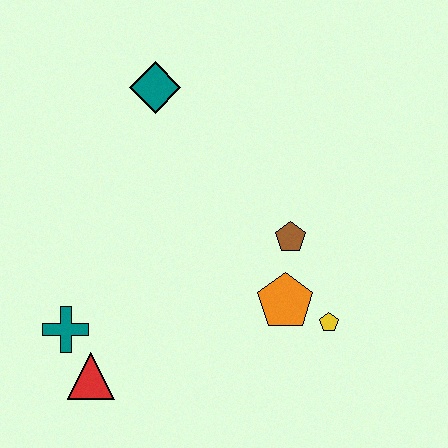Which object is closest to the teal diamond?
The brown pentagon is closest to the teal diamond.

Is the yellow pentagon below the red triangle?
No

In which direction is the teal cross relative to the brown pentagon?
The teal cross is to the left of the brown pentagon.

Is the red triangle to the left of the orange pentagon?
Yes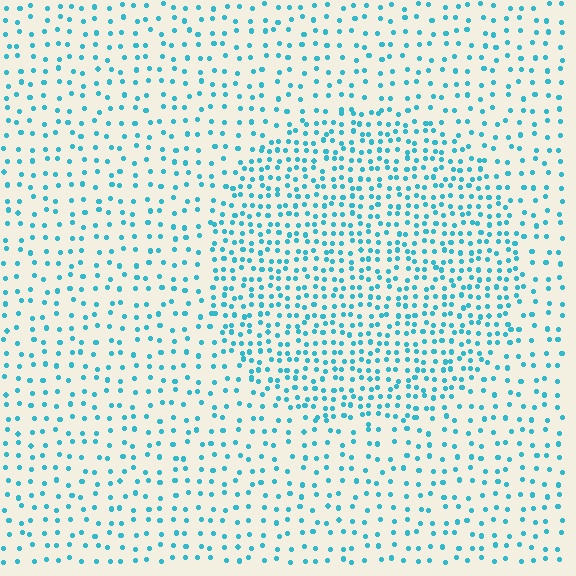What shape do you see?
I see a circle.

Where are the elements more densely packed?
The elements are more densely packed inside the circle boundary.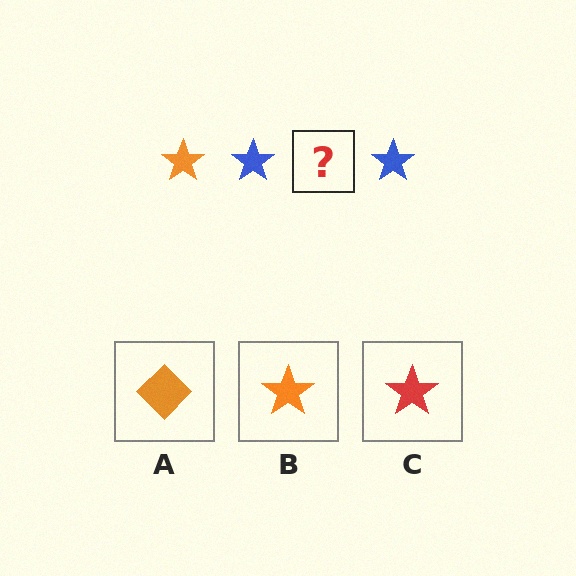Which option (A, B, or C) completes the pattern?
B.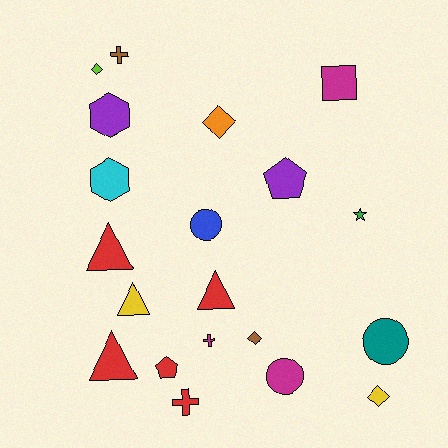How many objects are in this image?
There are 20 objects.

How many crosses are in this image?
There are 3 crosses.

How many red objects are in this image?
There are 5 red objects.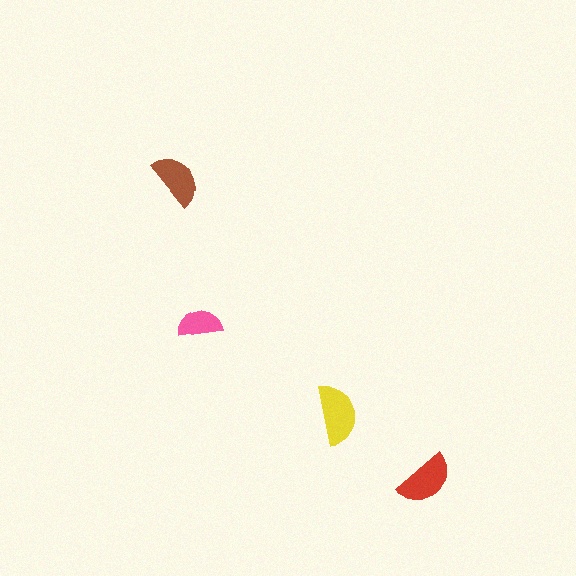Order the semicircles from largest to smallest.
the yellow one, the red one, the brown one, the pink one.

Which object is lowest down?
The red semicircle is bottommost.